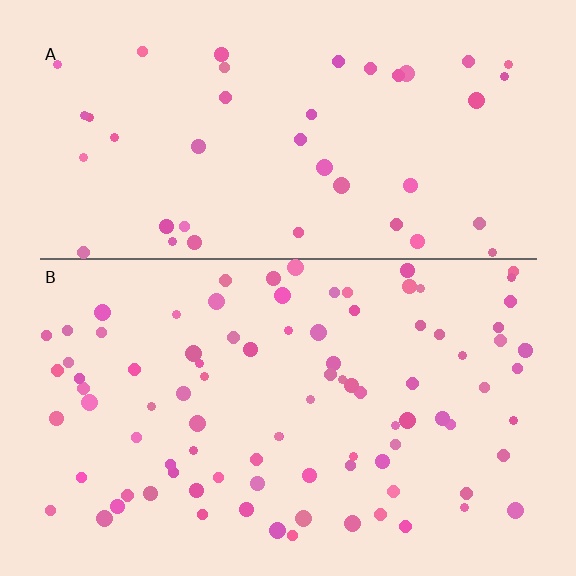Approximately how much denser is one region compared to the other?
Approximately 2.2× — region B over region A.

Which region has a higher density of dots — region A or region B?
B (the bottom).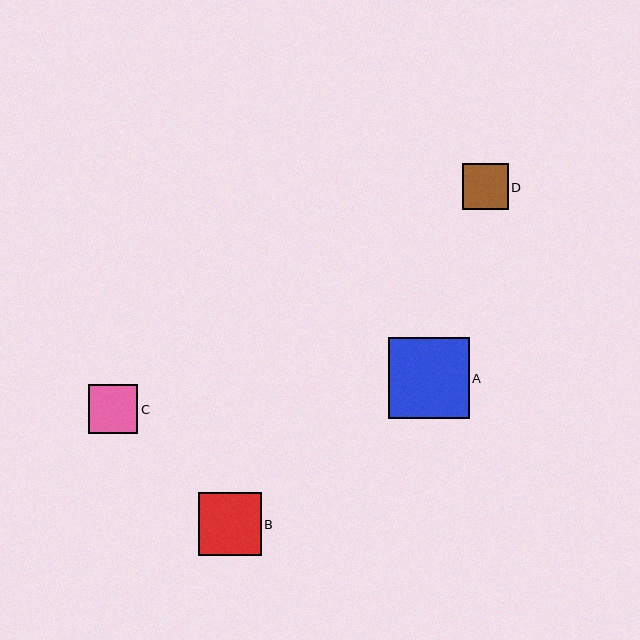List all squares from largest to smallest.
From largest to smallest: A, B, C, D.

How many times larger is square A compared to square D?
Square A is approximately 1.8 times the size of square D.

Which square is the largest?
Square A is the largest with a size of approximately 81 pixels.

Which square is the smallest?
Square D is the smallest with a size of approximately 46 pixels.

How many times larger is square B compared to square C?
Square B is approximately 1.3 times the size of square C.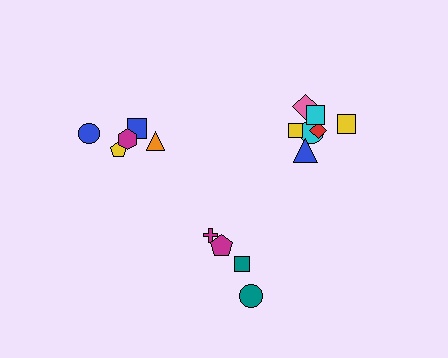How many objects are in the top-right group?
There are 7 objects.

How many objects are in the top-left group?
There are 5 objects.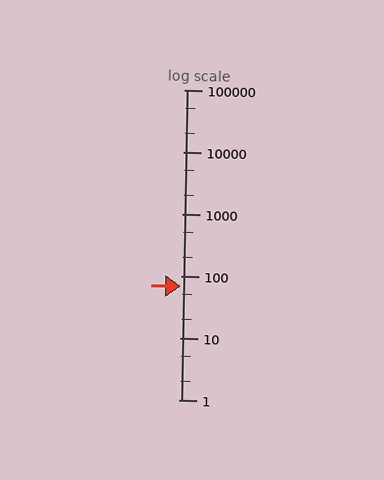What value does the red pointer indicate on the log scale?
The pointer indicates approximately 68.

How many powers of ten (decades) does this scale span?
The scale spans 5 decades, from 1 to 100000.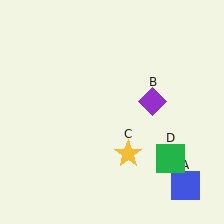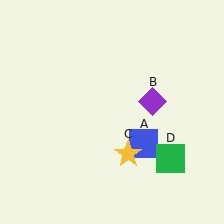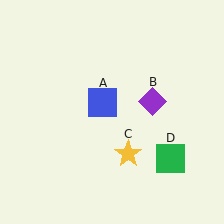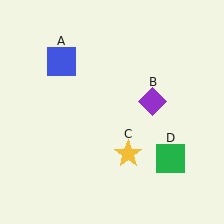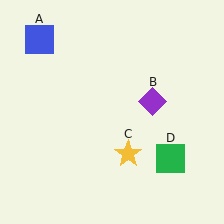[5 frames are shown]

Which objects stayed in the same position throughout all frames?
Purple diamond (object B) and yellow star (object C) and green square (object D) remained stationary.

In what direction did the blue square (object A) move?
The blue square (object A) moved up and to the left.